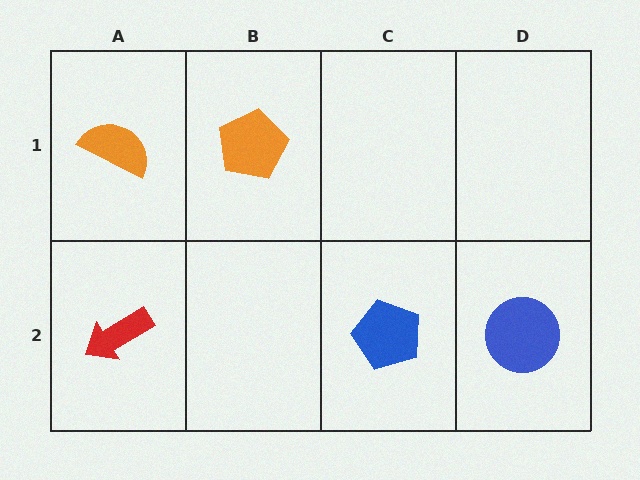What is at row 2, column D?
A blue circle.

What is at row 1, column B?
An orange pentagon.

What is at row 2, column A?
A red arrow.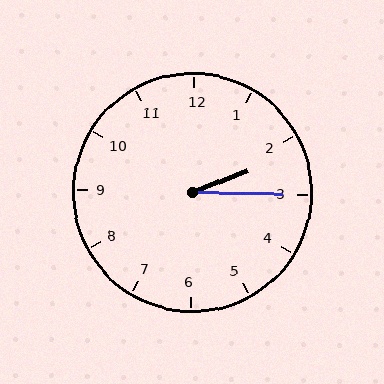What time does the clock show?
2:15.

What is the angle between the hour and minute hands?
Approximately 22 degrees.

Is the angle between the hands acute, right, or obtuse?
It is acute.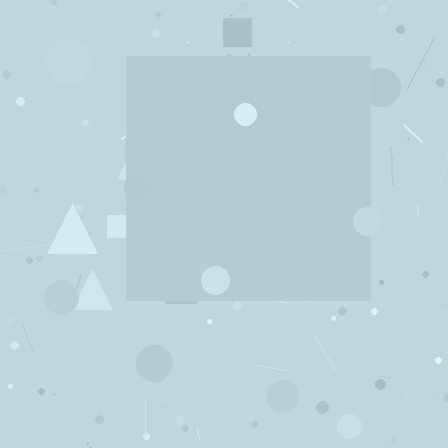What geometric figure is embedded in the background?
A square is embedded in the background.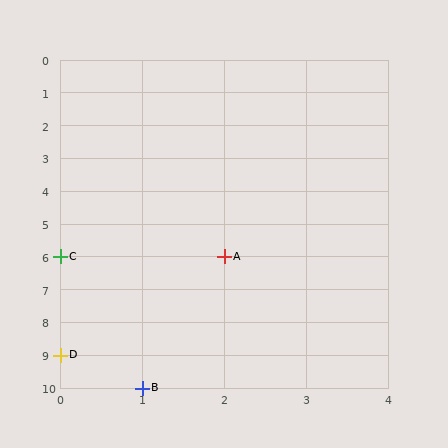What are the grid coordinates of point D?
Point D is at grid coordinates (0, 9).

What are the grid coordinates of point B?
Point B is at grid coordinates (1, 10).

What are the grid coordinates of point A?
Point A is at grid coordinates (2, 6).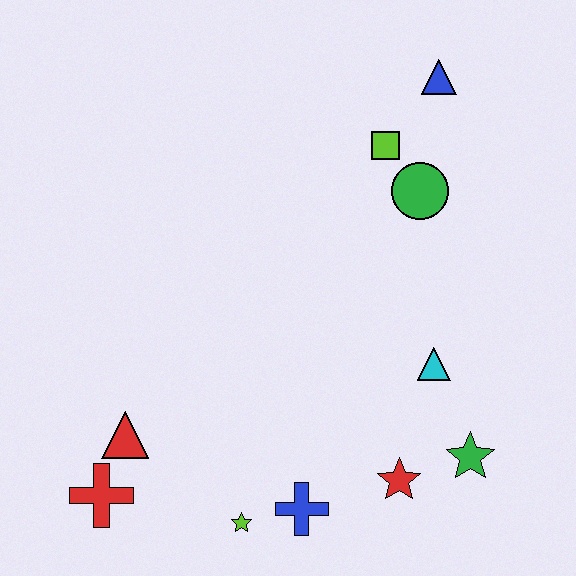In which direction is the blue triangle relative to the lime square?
The blue triangle is above the lime square.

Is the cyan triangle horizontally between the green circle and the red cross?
No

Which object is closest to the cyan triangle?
The green star is closest to the cyan triangle.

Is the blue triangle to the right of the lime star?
Yes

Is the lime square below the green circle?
No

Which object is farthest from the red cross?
The blue triangle is farthest from the red cross.